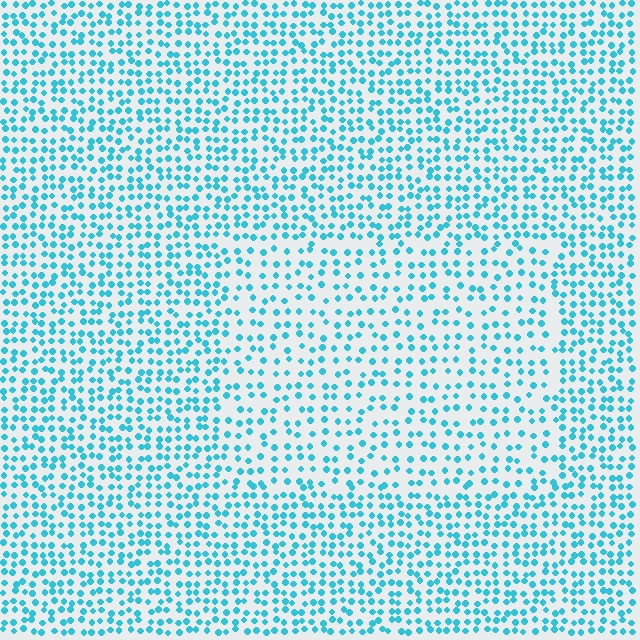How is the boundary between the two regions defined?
The boundary is defined by a change in element density (approximately 1.6x ratio). All elements are the same color, size, and shape.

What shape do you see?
I see a rectangle.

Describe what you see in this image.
The image contains small cyan elements arranged at two different densities. A rectangle-shaped region is visible where the elements are less densely packed than the surrounding area.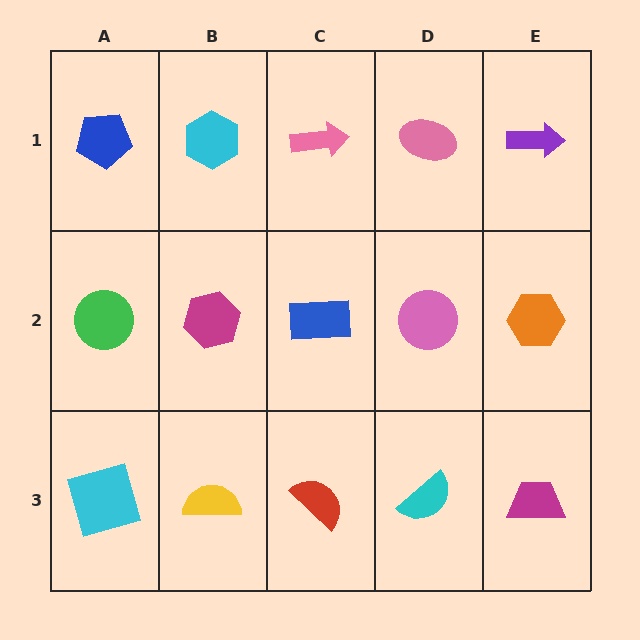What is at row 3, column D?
A cyan semicircle.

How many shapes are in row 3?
5 shapes.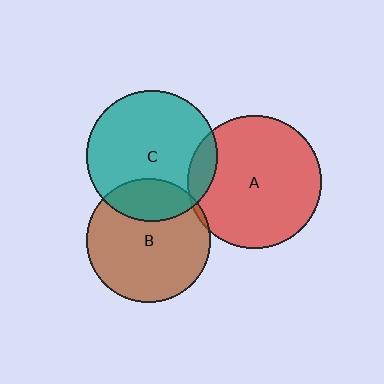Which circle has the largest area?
Circle A (red).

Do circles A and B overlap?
Yes.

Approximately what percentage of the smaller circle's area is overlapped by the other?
Approximately 5%.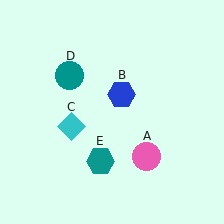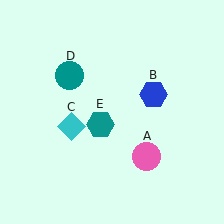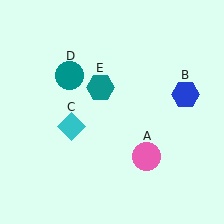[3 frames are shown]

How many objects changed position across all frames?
2 objects changed position: blue hexagon (object B), teal hexagon (object E).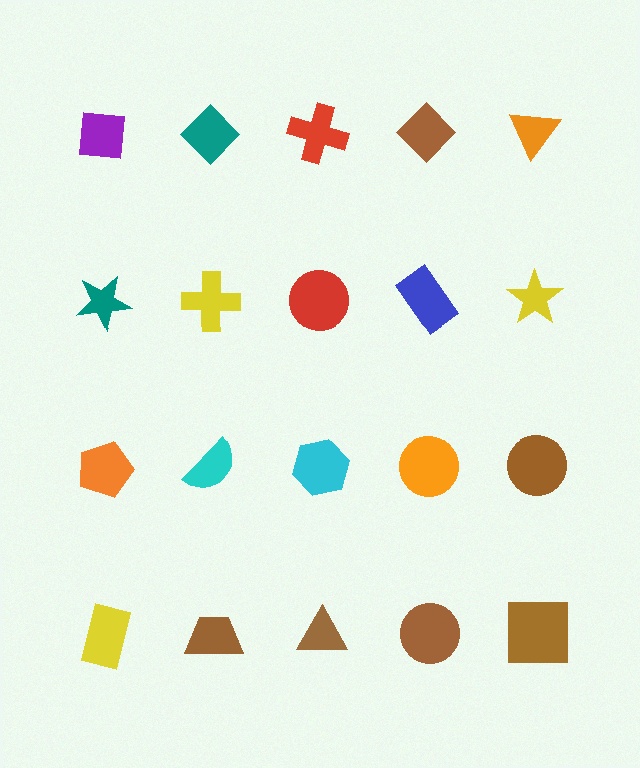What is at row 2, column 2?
A yellow cross.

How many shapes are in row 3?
5 shapes.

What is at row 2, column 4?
A blue rectangle.